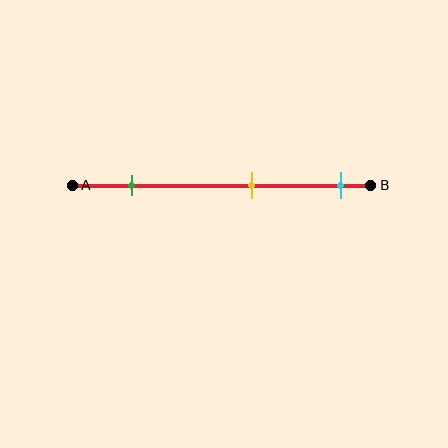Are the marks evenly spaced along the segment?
Yes, the marks are approximately evenly spaced.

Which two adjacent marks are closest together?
The yellow and cyan marks are the closest adjacent pair.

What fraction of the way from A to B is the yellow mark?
The yellow mark is approximately 60% (0.6) of the way from A to B.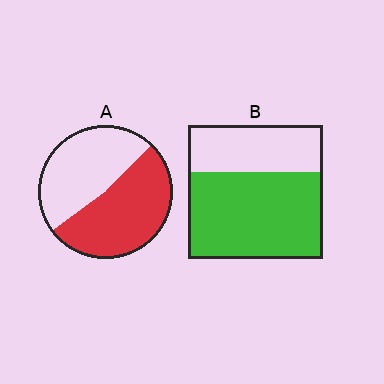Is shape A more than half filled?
Roughly half.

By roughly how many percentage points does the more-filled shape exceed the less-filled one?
By roughly 10 percentage points (B over A).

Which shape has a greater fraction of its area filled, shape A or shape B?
Shape B.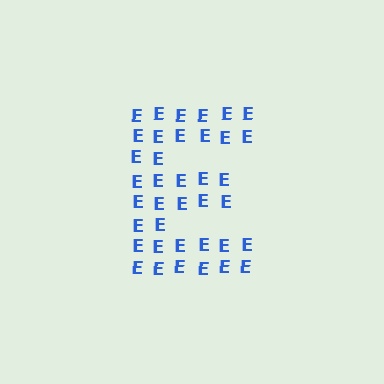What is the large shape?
The large shape is the letter E.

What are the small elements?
The small elements are letter E's.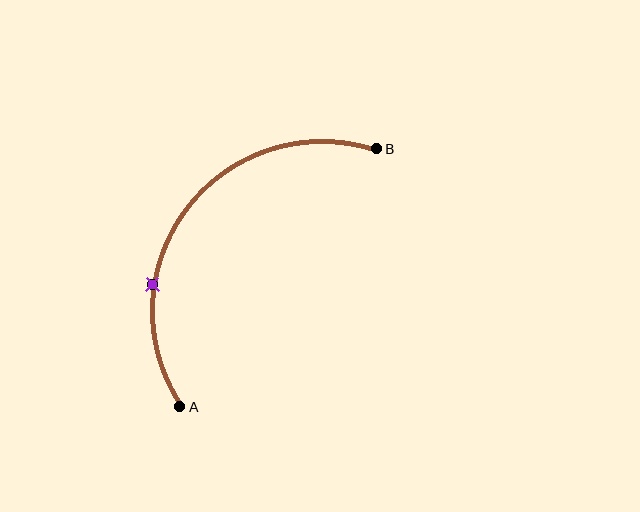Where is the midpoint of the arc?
The arc midpoint is the point on the curve farthest from the straight line joining A and B. It sits above and to the left of that line.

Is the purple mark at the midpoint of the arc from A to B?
No. The purple mark lies on the arc but is closer to endpoint A. The arc midpoint would be at the point on the curve equidistant along the arc from both A and B.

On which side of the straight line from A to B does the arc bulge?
The arc bulges above and to the left of the straight line connecting A and B.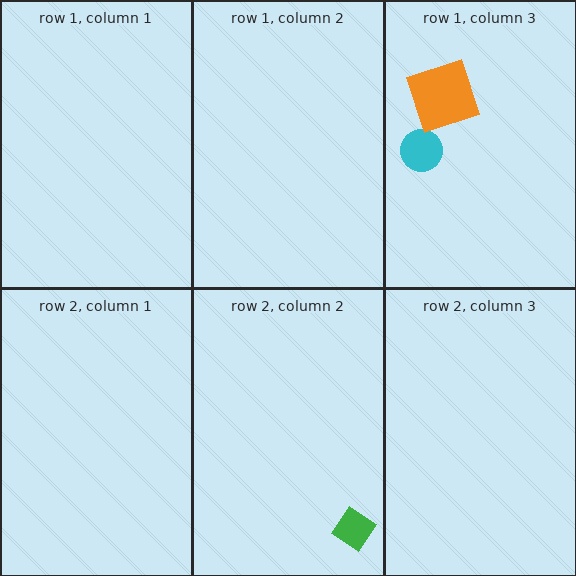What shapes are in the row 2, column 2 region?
The green diamond.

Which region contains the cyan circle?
The row 1, column 3 region.